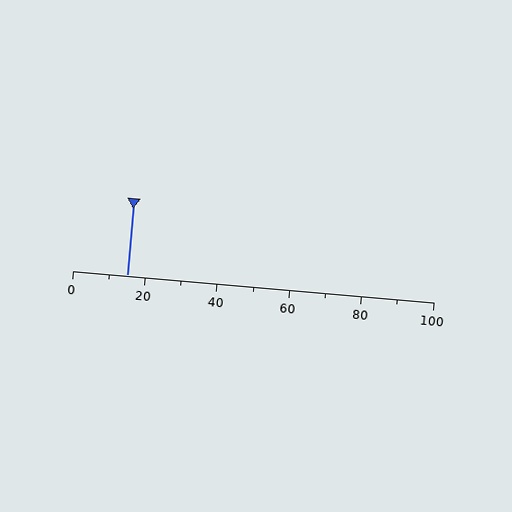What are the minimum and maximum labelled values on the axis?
The axis runs from 0 to 100.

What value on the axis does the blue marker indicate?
The marker indicates approximately 15.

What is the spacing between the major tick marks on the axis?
The major ticks are spaced 20 apart.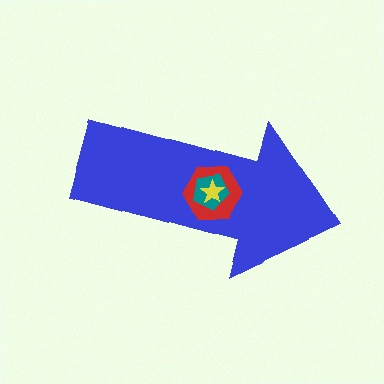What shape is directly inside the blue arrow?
The red hexagon.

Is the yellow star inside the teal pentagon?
Yes.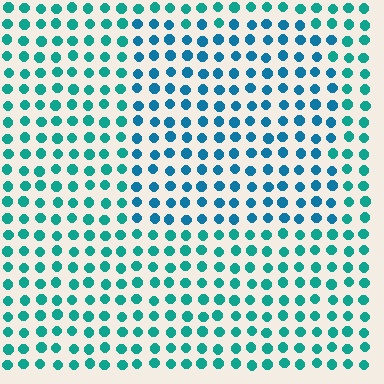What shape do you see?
I see a rectangle.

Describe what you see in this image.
The image is filled with small teal elements in a uniform arrangement. A rectangle-shaped region is visible where the elements are tinted to a slightly different hue, forming a subtle color boundary.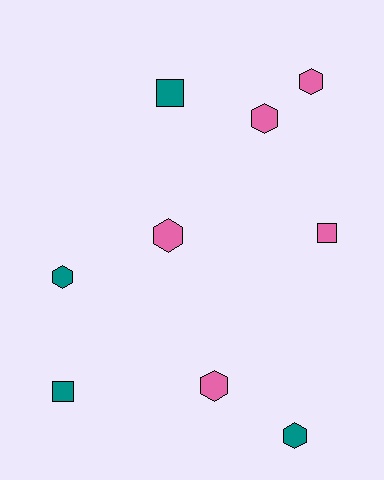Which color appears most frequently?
Pink, with 5 objects.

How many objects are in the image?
There are 9 objects.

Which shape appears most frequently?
Hexagon, with 6 objects.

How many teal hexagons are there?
There are 2 teal hexagons.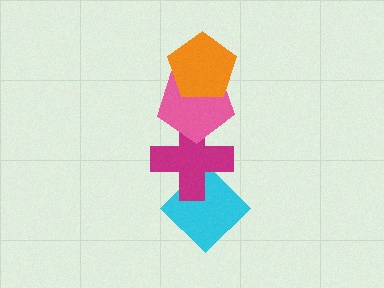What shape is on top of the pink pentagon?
The orange pentagon is on top of the pink pentagon.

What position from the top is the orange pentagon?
The orange pentagon is 1st from the top.